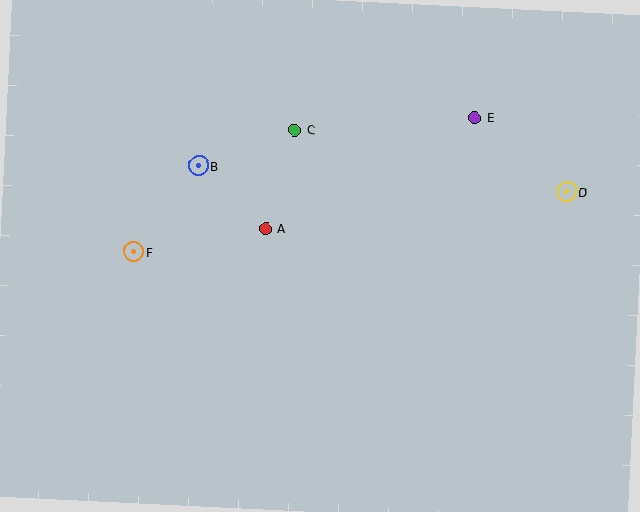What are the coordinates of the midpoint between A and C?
The midpoint between A and C is at (280, 179).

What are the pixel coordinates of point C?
Point C is at (295, 130).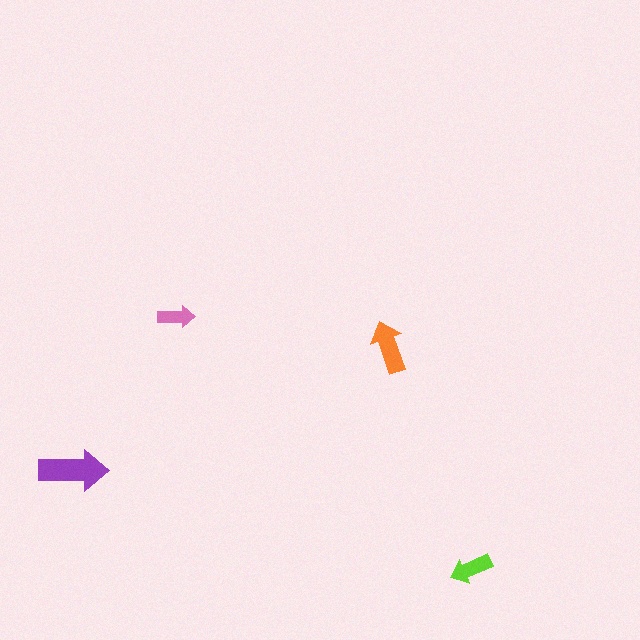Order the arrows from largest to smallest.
the purple one, the orange one, the lime one, the pink one.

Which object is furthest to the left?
The purple arrow is leftmost.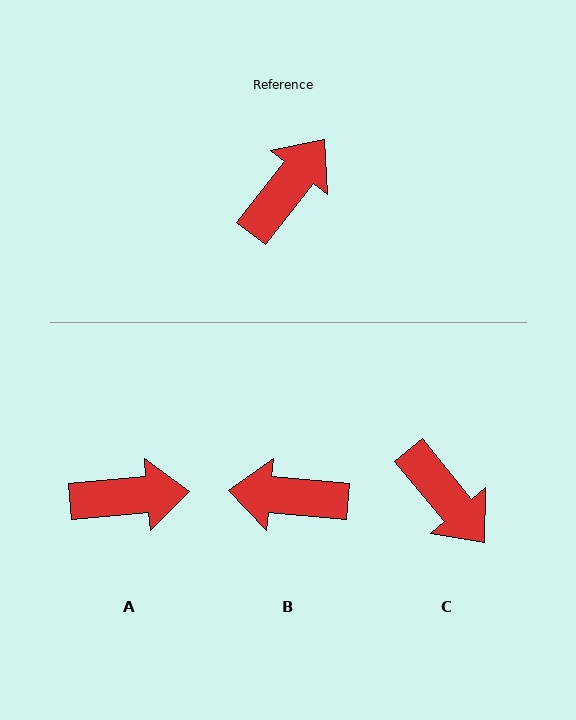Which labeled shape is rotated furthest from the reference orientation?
B, about 123 degrees away.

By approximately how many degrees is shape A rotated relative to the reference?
Approximately 47 degrees clockwise.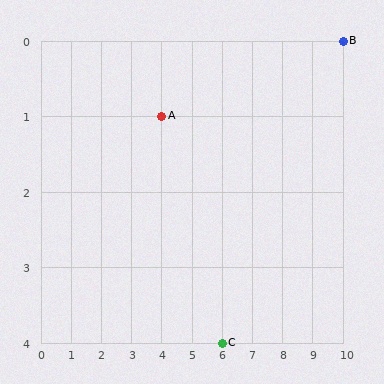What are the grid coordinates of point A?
Point A is at grid coordinates (4, 1).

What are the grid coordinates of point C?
Point C is at grid coordinates (6, 4).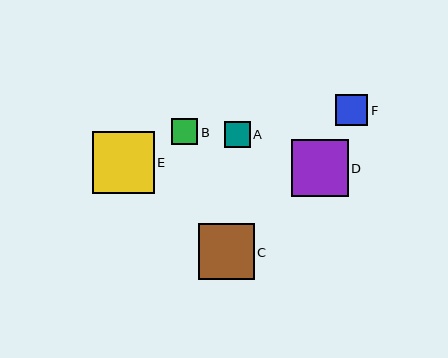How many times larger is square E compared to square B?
Square E is approximately 2.4 times the size of square B.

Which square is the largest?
Square E is the largest with a size of approximately 62 pixels.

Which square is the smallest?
Square B is the smallest with a size of approximately 26 pixels.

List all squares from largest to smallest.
From largest to smallest: E, D, C, F, A, B.